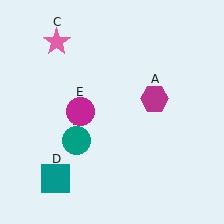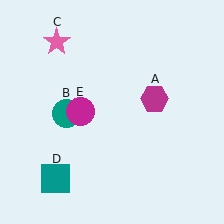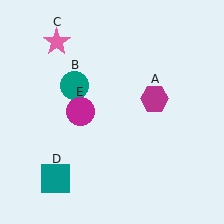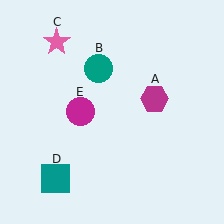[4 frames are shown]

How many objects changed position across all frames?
1 object changed position: teal circle (object B).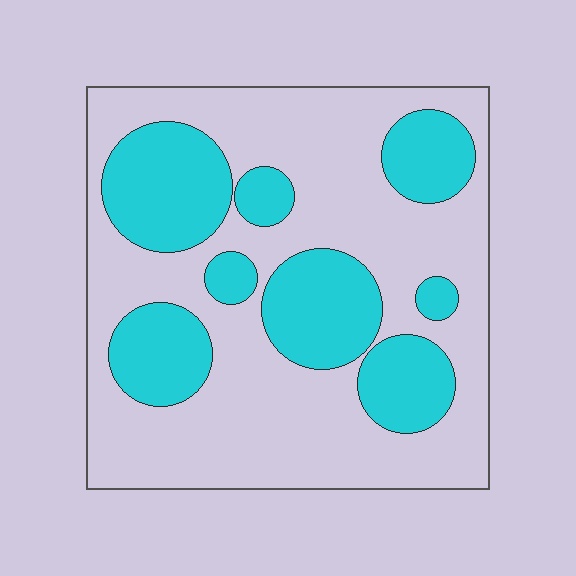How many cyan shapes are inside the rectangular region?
8.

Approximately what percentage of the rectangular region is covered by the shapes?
Approximately 35%.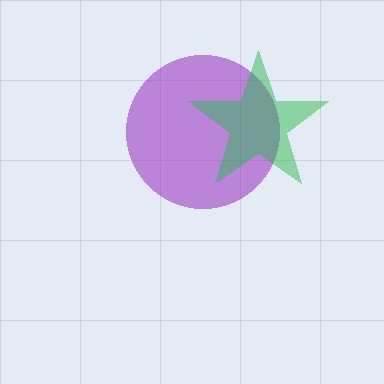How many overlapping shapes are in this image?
There are 2 overlapping shapes in the image.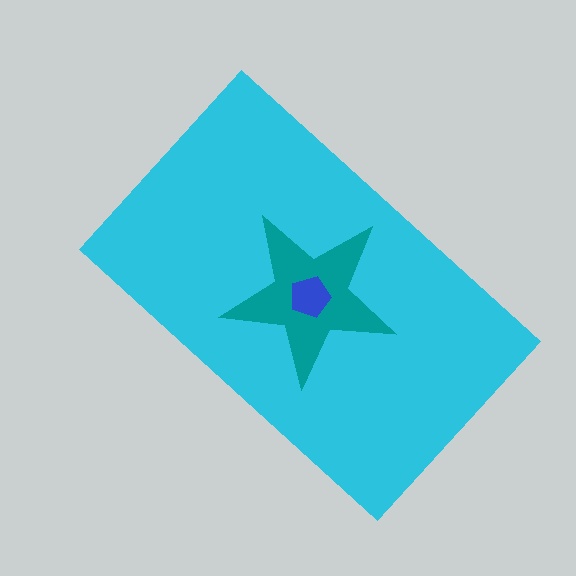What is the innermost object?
The blue pentagon.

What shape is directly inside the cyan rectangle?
The teal star.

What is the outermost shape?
The cyan rectangle.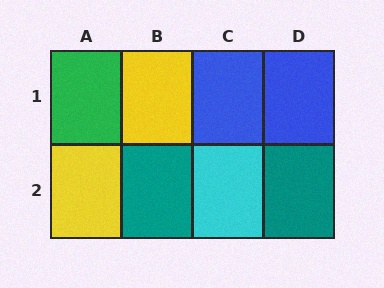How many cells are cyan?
1 cell is cyan.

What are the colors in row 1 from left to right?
Green, yellow, blue, blue.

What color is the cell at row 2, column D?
Teal.